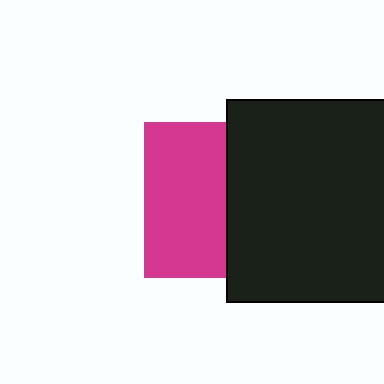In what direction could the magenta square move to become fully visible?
The magenta square could move left. That would shift it out from behind the black square entirely.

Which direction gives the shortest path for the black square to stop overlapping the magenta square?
Moving right gives the shortest separation.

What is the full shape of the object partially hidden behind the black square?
The partially hidden object is a magenta square.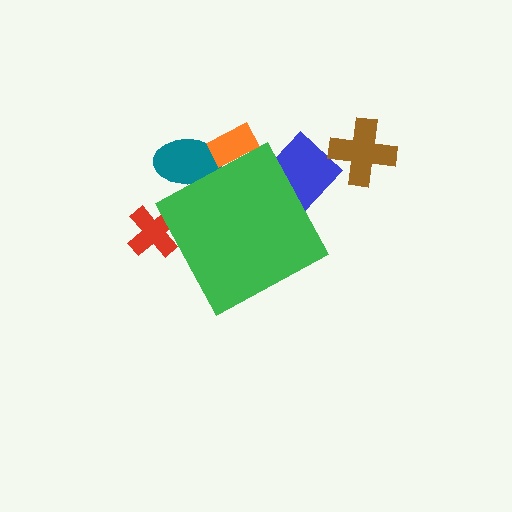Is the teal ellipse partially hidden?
Yes, the teal ellipse is partially hidden behind the green diamond.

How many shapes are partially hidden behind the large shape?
4 shapes are partially hidden.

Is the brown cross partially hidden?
No, the brown cross is fully visible.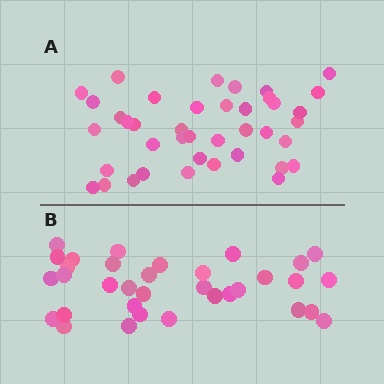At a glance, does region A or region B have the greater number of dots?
Region A (the top region) has more dots.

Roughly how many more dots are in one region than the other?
Region A has about 6 more dots than region B.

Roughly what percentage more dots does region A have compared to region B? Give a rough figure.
About 20% more.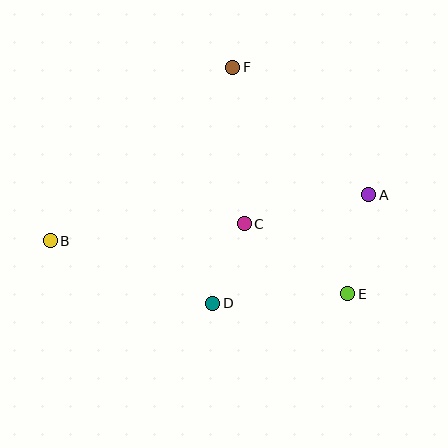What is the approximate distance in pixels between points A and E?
The distance between A and E is approximately 101 pixels.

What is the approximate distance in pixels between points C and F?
The distance between C and F is approximately 157 pixels.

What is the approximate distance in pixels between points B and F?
The distance between B and F is approximately 252 pixels.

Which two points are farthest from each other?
Points A and B are farthest from each other.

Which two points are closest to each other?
Points C and D are closest to each other.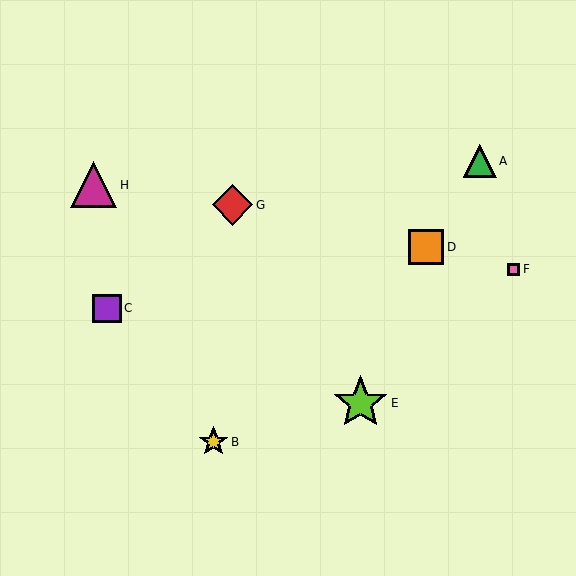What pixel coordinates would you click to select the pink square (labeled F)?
Click at (513, 269) to select the pink square F.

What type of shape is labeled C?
Shape C is a purple square.